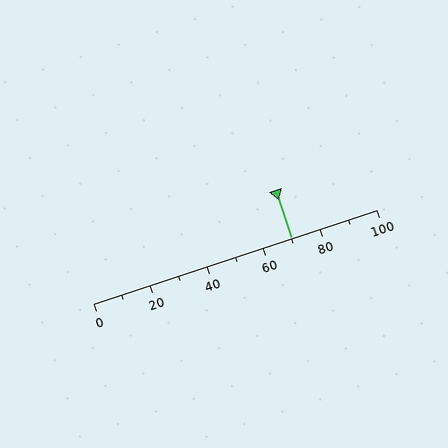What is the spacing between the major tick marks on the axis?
The major ticks are spaced 20 apart.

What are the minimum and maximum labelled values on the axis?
The axis runs from 0 to 100.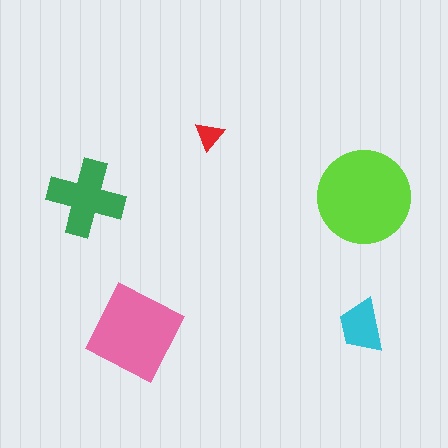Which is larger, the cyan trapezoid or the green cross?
The green cross.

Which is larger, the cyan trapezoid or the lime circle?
The lime circle.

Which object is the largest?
The lime circle.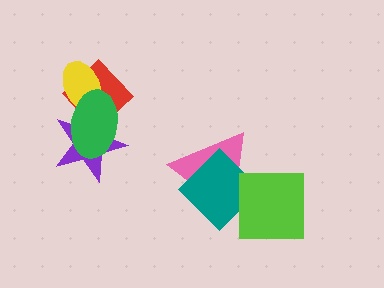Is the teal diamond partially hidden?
Yes, it is partially covered by another shape.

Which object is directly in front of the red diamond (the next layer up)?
The yellow ellipse is directly in front of the red diamond.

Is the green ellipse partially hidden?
No, no other shape covers it.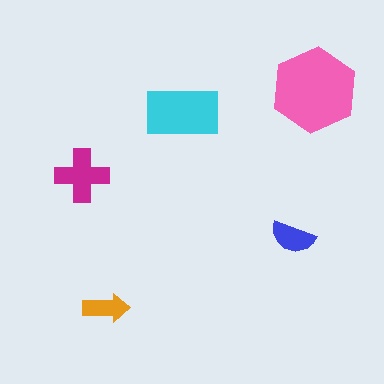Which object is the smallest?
The orange arrow.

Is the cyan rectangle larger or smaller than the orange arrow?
Larger.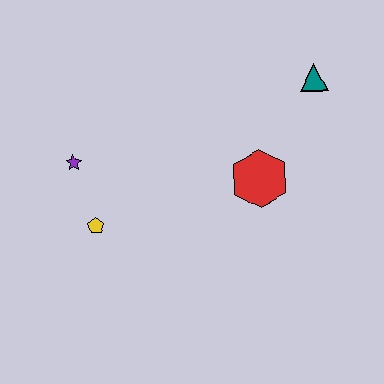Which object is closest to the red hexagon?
The teal triangle is closest to the red hexagon.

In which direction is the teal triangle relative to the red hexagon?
The teal triangle is above the red hexagon.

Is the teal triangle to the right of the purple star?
Yes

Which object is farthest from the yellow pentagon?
The teal triangle is farthest from the yellow pentagon.